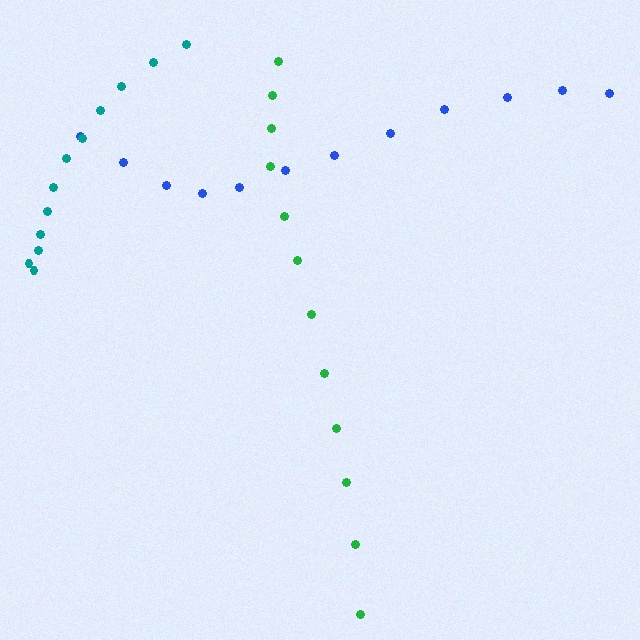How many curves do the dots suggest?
There are 3 distinct paths.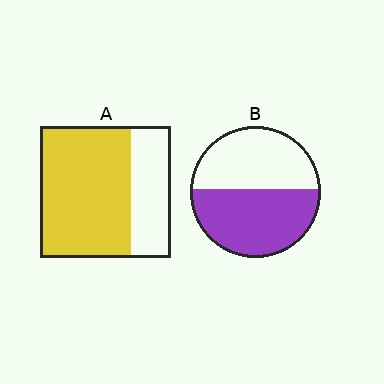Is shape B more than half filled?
Roughly half.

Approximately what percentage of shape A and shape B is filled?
A is approximately 70% and B is approximately 55%.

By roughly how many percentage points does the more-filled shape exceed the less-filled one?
By roughly 15 percentage points (A over B).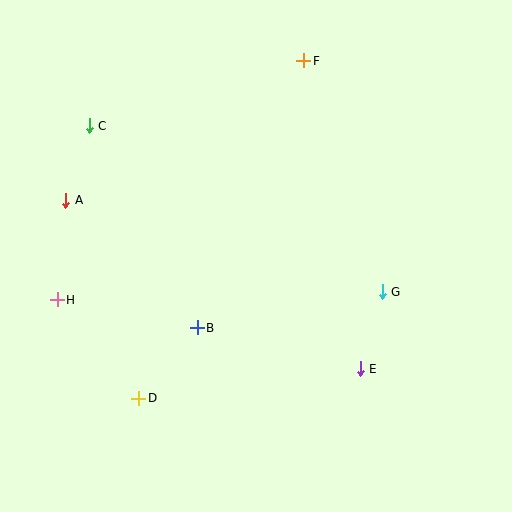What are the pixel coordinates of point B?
Point B is at (197, 328).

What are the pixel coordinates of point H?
Point H is at (57, 300).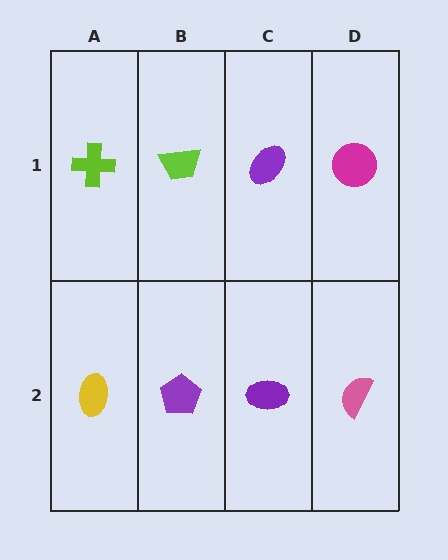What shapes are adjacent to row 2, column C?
A purple ellipse (row 1, column C), a purple pentagon (row 2, column B), a pink semicircle (row 2, column D).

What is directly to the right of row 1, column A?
A lime trapezoid.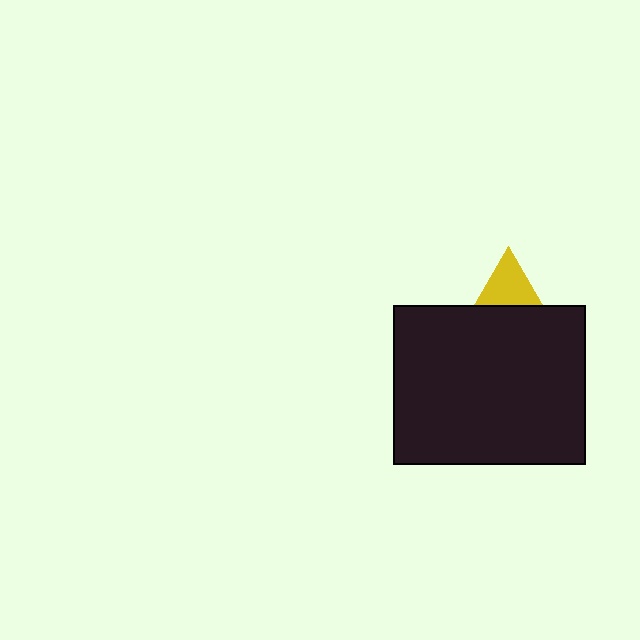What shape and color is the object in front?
The object in front is a black rectangle.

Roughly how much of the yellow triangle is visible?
A small part of it is visible (roughly 31%).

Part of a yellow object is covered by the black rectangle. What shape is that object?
It is a triangle.